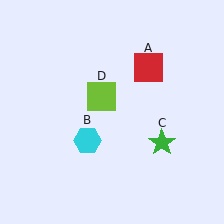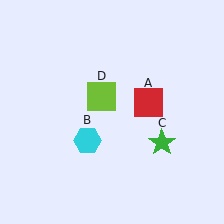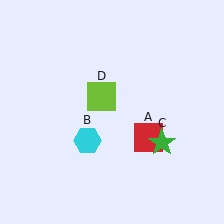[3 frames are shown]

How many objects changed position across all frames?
1 object changed position: red square (object A).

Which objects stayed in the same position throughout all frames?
Cyan hexagon (object B) and green star (object C) and lime square (object D) remained stationary.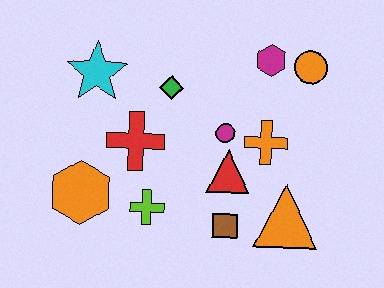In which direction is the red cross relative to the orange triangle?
The red cross is to the left of the orange triangle.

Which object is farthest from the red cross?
The orange circle is farthest from the red cross.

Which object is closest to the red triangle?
The magenta circle is closest to the red triangle.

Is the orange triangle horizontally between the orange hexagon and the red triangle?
No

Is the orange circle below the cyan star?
No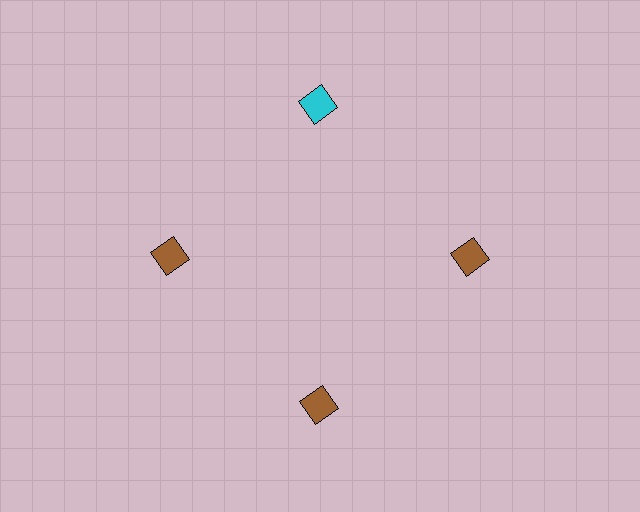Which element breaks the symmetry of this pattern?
The cyan diamond at roughly the 12 o'clock position breaks the symmetry. All other shapes are brown diamonds.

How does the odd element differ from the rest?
It has a different color: cyan instead of brown.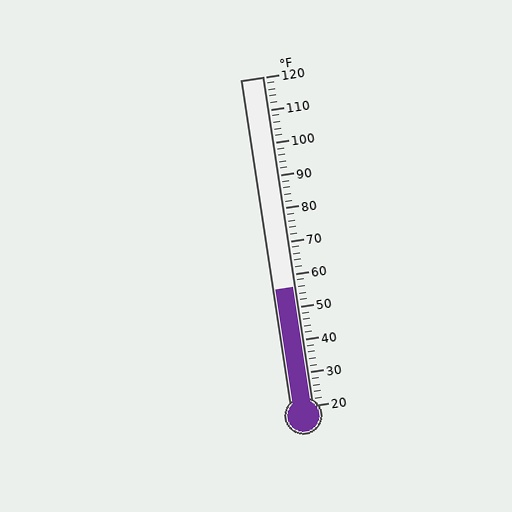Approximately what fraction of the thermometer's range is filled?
The thermometer is filled to approximately 35% of its range.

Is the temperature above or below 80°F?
The temperature is below 80°F.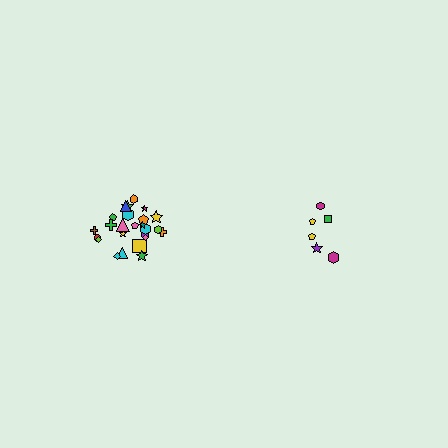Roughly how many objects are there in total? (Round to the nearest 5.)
Roughly 30 objects in total.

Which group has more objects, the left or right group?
The left group.